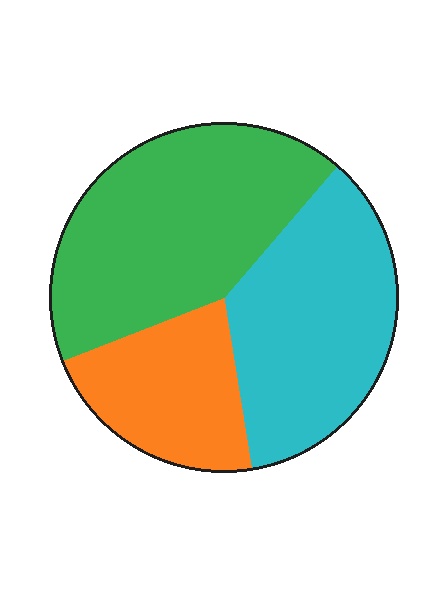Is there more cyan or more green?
Green.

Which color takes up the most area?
Green, at roughly 40%.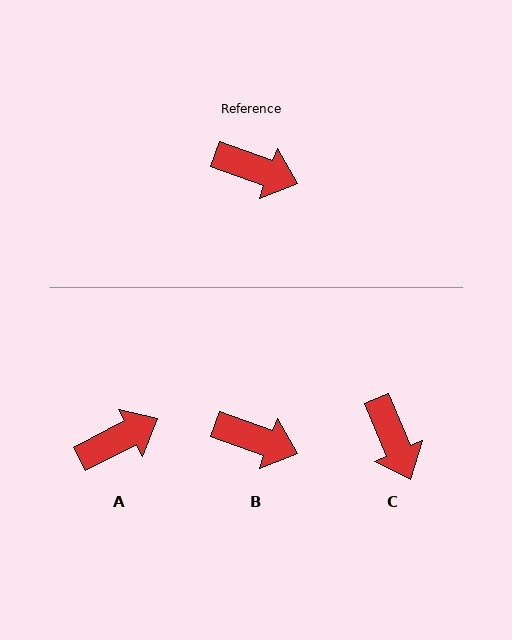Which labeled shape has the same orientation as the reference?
B.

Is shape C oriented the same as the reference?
No, it is off by about 47 degrees.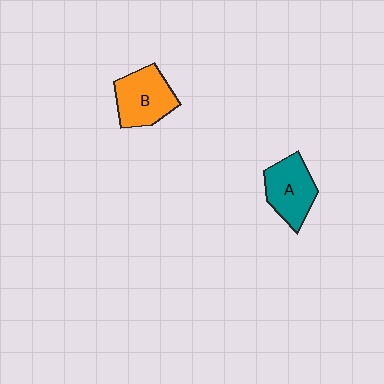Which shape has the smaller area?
Shape A (teal).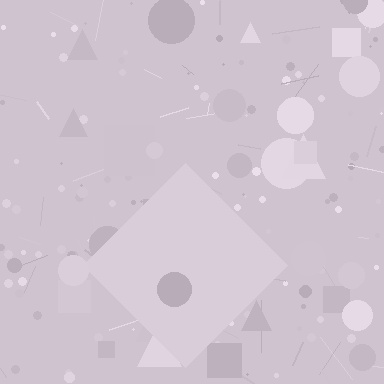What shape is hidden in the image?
A diamond is hidden in the image.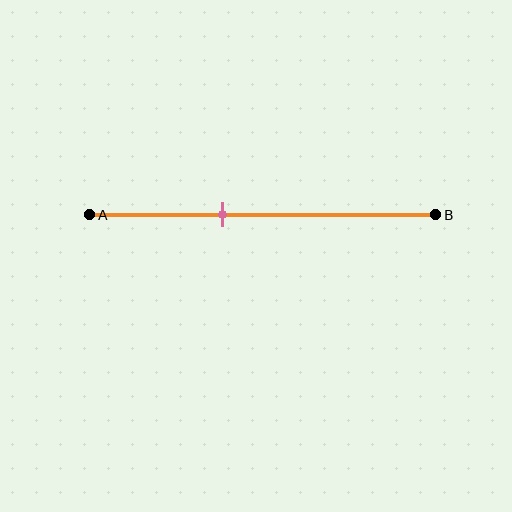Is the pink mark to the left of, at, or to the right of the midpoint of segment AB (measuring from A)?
The pink mark is to the left of the midpoint of segment AB.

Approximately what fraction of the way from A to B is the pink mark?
The pink mark is approximately 40% of the way from A to B.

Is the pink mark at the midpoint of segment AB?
No, the mark is at about 40% from A, not at the 50% midpoint.